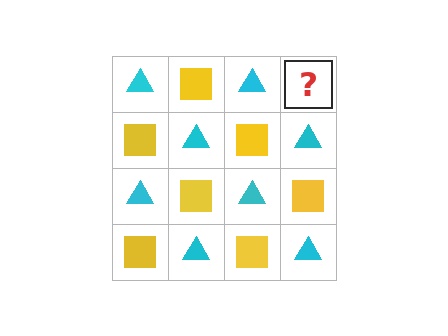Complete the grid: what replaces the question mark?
The question mark should be replaced with a yellow square.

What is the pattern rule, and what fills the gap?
The rule is that it alternates cyan triangle and yellow square in a checkerboard pattern. The gap should be filled with a yellow square.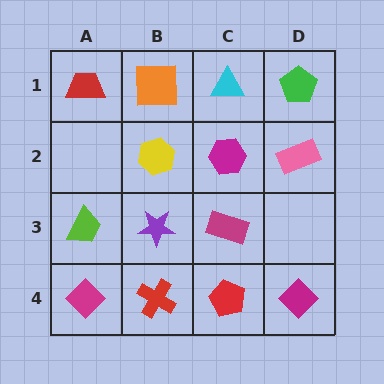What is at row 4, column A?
A magenta diamond.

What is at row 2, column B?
A yellow hexagon.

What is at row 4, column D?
A magenta diamond.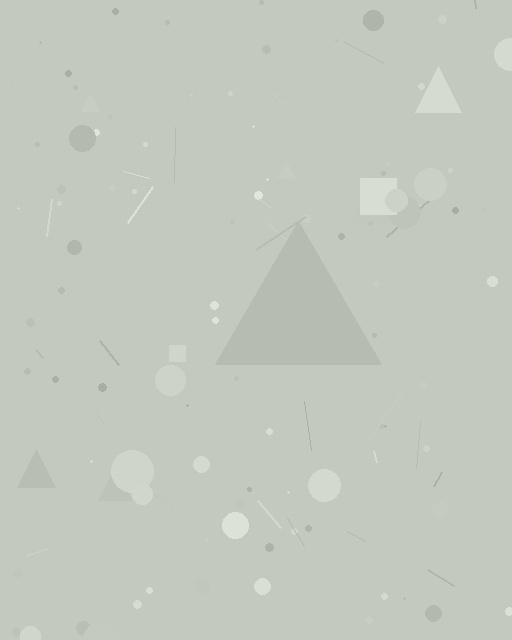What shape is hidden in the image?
A triangle is hidden in the image.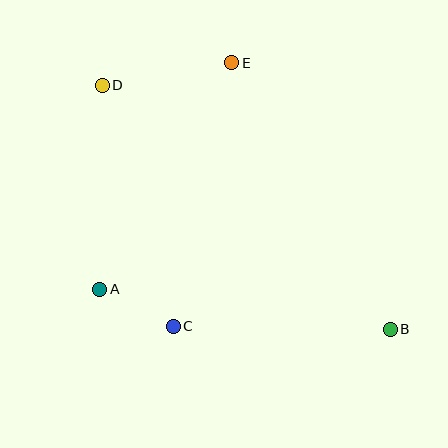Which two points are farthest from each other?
Points B and D are farthest from each other.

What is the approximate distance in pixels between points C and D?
The distance between C and D is approximately 251 pixels.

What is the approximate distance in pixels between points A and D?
The distance between A and D is approximately 204 pixels.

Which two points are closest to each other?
Points A and C are closest to each other.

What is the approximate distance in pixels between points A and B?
The distance between A and B is approximately 294 pixels.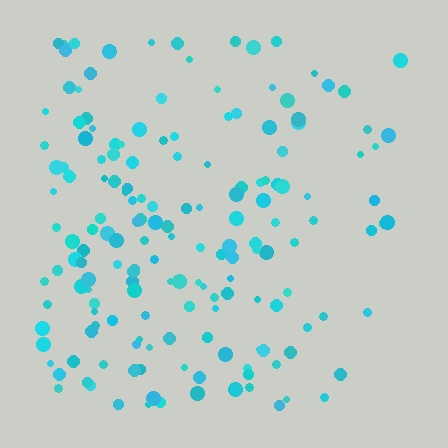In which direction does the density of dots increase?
From right to left, with the left side densest.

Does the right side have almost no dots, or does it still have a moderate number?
Still a moderate number, just noticeably fewer than the left.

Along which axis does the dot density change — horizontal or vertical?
Horizontal.